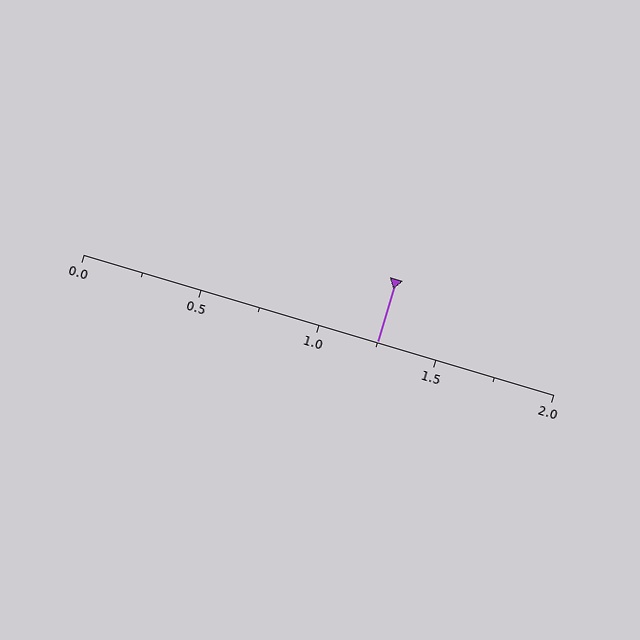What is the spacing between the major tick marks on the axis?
The major ticks are spaced 0.5 apart.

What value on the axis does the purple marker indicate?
The marker indicates approximately 1.25.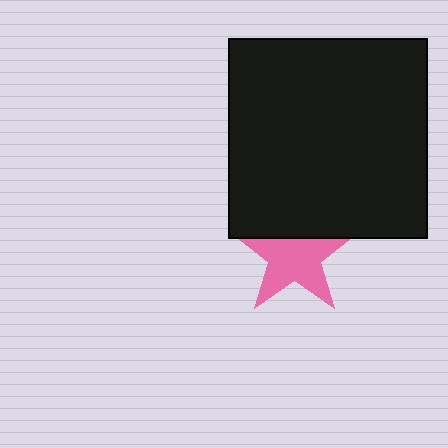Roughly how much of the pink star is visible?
Most of it is visible (roughly 69%).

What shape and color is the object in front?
The object in front is a black square.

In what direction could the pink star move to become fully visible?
The pink star could move down. That would shift it out from behind the black square entirely.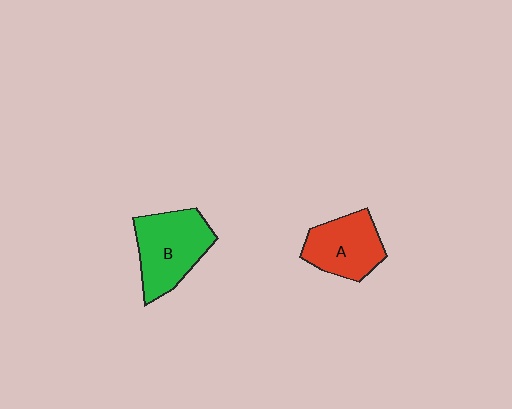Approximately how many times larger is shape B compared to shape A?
Approximately 1.2 times.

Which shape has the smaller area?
Shape A (red).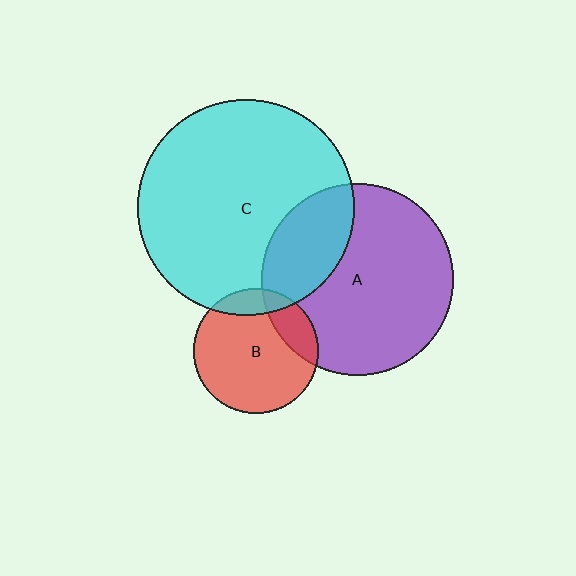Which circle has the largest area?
Circle C (cyan).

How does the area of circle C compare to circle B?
Approximately 3.0 times.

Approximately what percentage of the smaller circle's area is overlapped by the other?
Approximately 20%.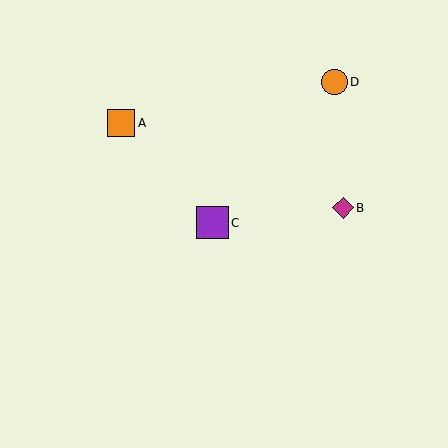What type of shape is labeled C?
Shape C is a purple square.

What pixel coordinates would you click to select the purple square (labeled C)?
Click at (213, 223) to select the purple square C.